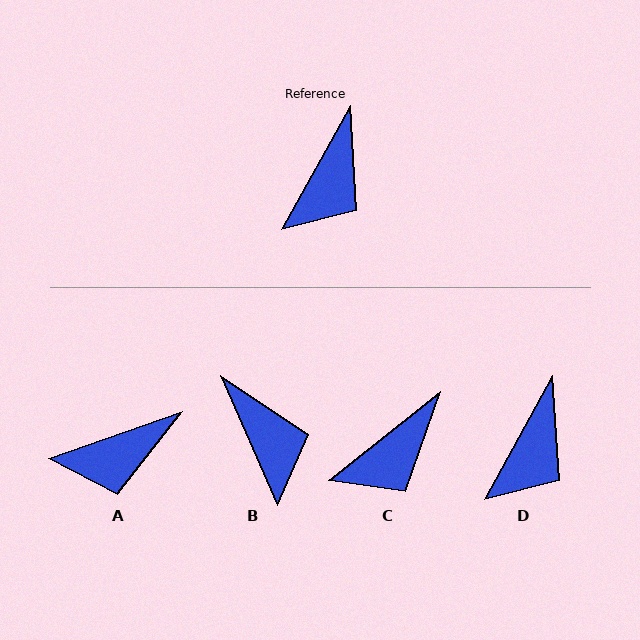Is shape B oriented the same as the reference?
No, it is off by about 53 degrees.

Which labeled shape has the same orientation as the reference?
D.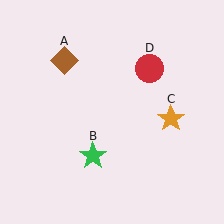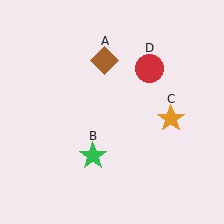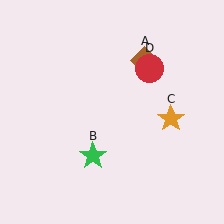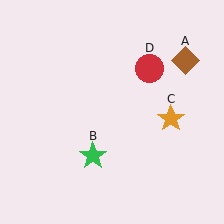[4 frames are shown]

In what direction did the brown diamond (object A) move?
The brown diamond (object A) moved right.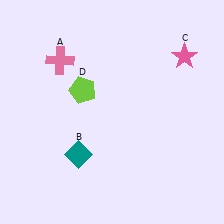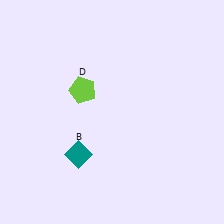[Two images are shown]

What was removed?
The pink cross (A), the pink star (C) were removed in Image 2.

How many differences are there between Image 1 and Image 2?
There are 2 differences between the two images.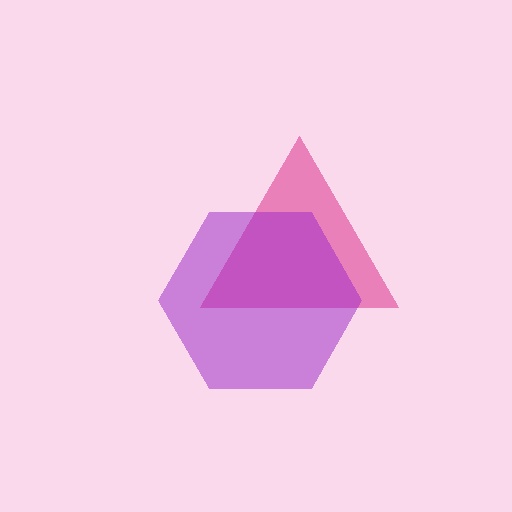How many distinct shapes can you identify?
There are 2 distinct shapes: a pink triangle, a purple hexagon.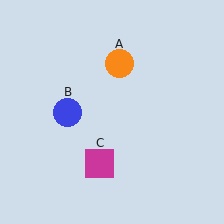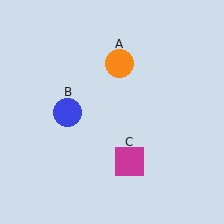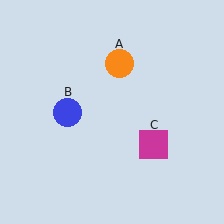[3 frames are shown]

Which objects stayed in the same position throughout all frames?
Orange circle (object A) and blue circle (object B) remained stationary.